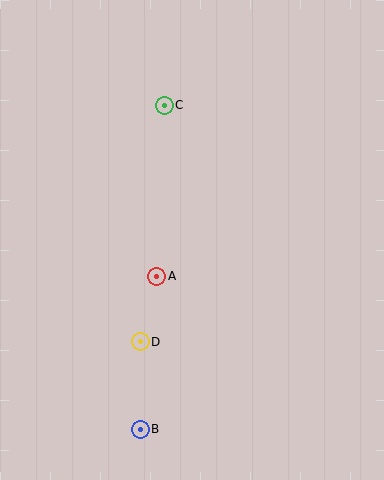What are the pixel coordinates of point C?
Point C is at (164, 105).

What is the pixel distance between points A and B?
The distance between A and B is 154 pixels.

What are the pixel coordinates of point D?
Point D is at (140, 342).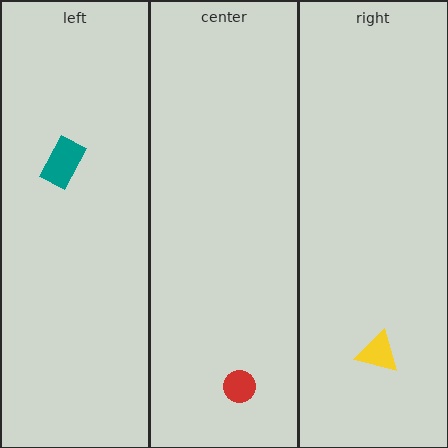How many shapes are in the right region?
1.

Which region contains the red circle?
The center region.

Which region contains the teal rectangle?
The left region.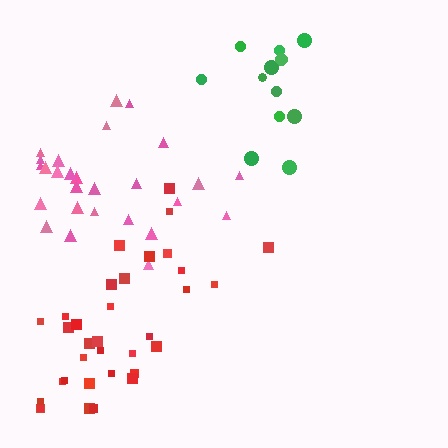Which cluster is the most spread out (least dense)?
Green.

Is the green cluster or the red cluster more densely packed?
Red.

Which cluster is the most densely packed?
Pink.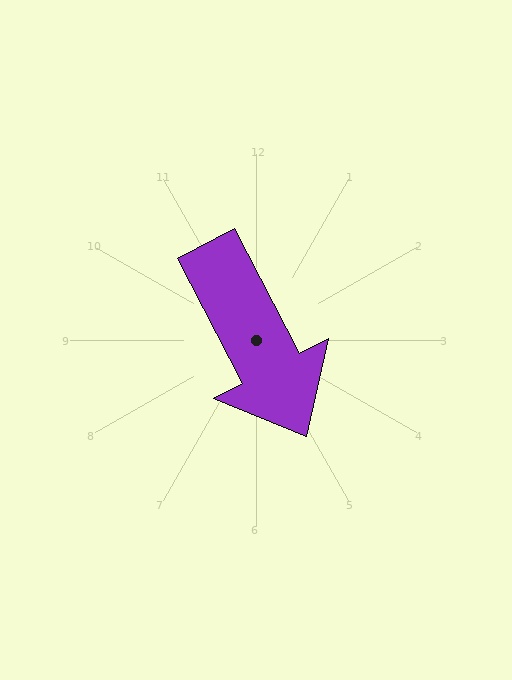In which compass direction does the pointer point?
Southeast.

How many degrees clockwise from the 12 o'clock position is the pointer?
Approximately 152 degrees.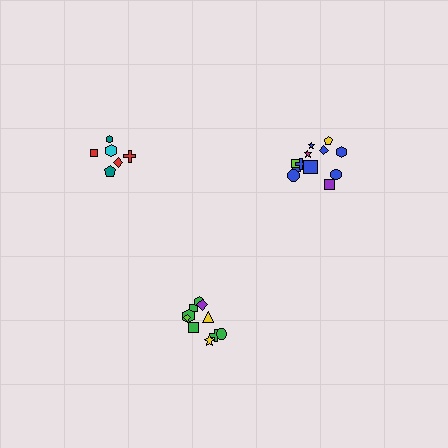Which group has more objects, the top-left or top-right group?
The top-right group.